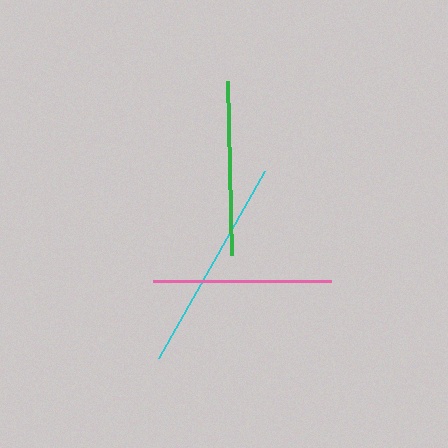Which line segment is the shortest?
The green line is the shortest at approximately 174 pixels.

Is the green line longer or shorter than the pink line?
The pink line is longer than the green line.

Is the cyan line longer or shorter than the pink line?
The cyan line is longer than the pink line.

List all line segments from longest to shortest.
From longest to shortest: cyan, pink, green.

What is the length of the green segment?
The green segment is approximately 174 pixels long.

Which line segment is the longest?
The cyan line is the longest at approximately 214 pixels.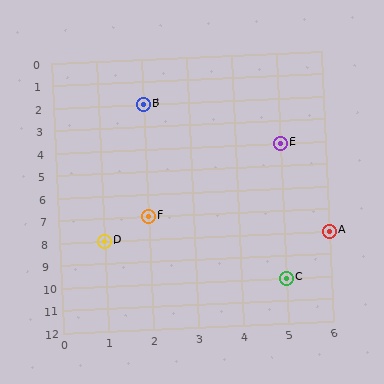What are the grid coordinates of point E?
Point E is at grid coordinates (5, 4).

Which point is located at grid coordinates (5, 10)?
Point C is at (5, 10).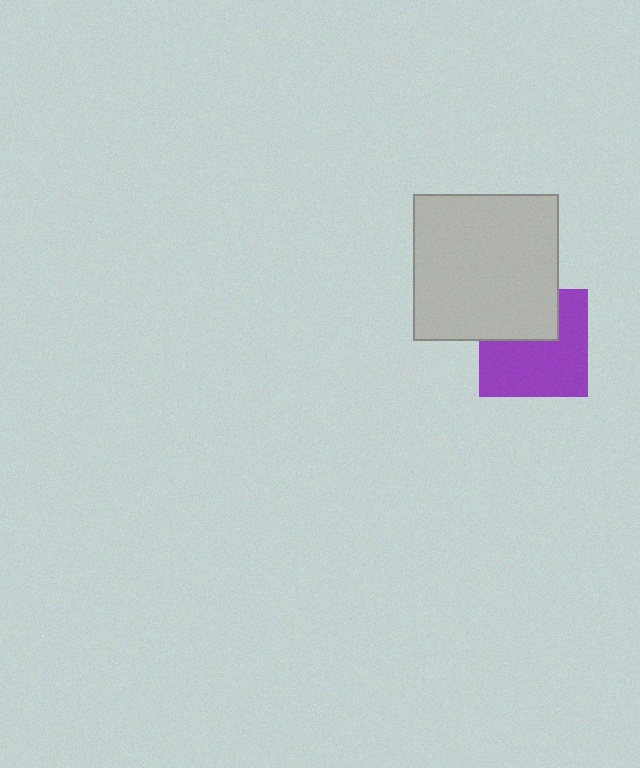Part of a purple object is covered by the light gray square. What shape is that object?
It is a square.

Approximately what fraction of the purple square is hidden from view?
Roughly 36% of the purple square is hidden behind the light gray square.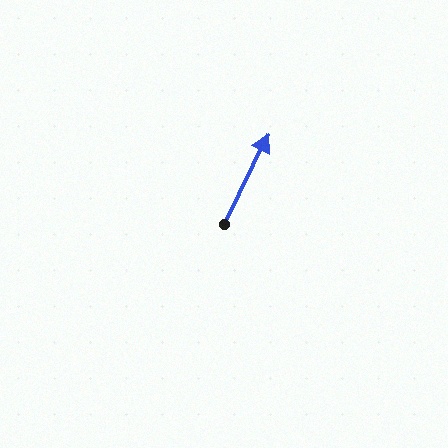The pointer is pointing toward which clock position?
Roughly 1 o'clock.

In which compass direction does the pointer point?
Northeast.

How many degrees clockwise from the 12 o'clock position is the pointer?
Approximately 26 degrees.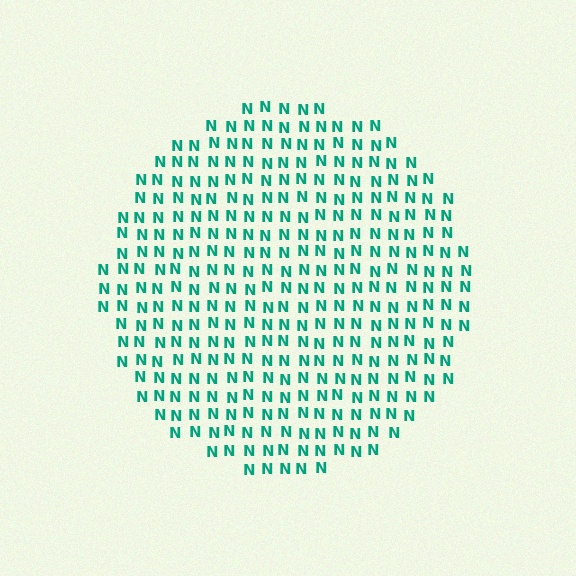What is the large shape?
The large shape is a circle.